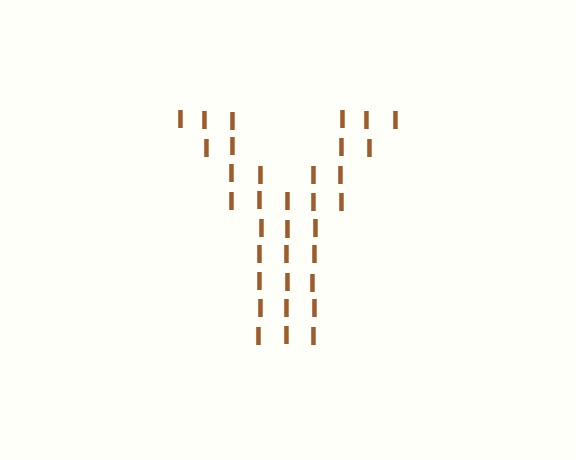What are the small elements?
The small elements are letter I's.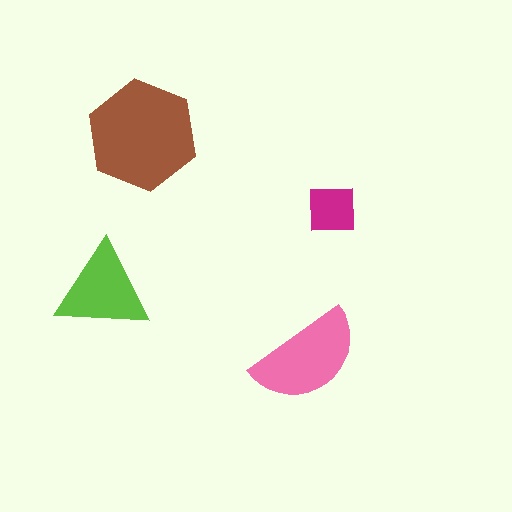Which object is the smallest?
The magenta square.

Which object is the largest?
The brown hexagon.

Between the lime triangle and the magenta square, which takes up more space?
The lime triangle.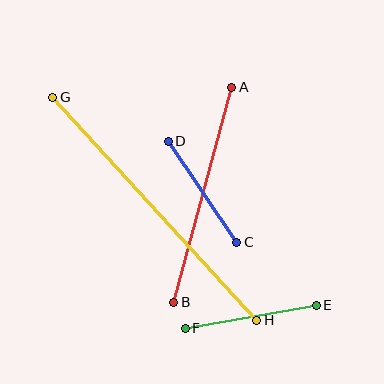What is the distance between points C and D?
The distance is approximately 122 pixels.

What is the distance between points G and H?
The distance is approximately 302 pixels.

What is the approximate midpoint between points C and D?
The midpoint is at approximately (202, 192) pixels.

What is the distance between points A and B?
The distance is approximately 223 pixels.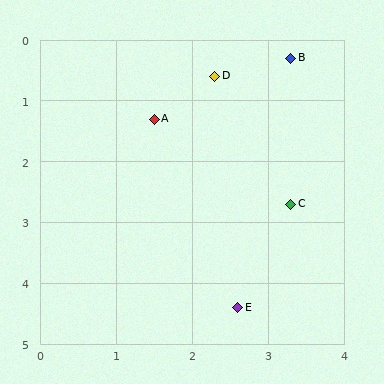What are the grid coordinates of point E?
Point E is at approximately (2.6, 4.4).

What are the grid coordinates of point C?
Point C is at approximately (3.3, 2.7).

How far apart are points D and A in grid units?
Points D and A are about 1.1 grid units apart.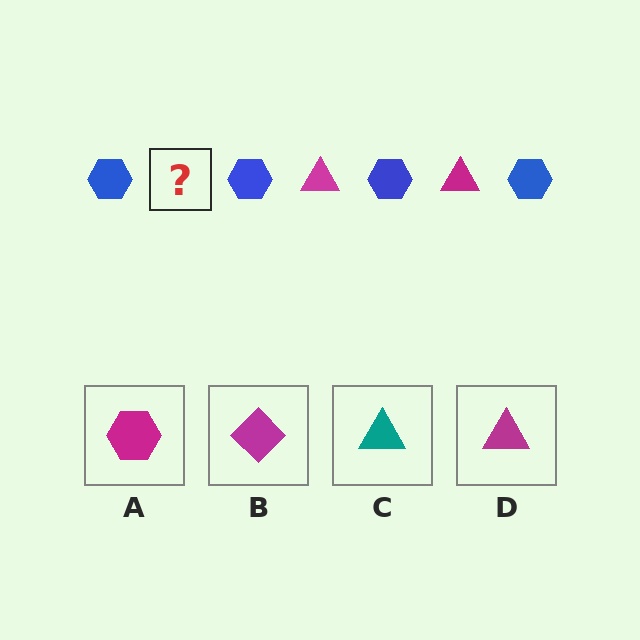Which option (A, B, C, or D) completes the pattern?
D.